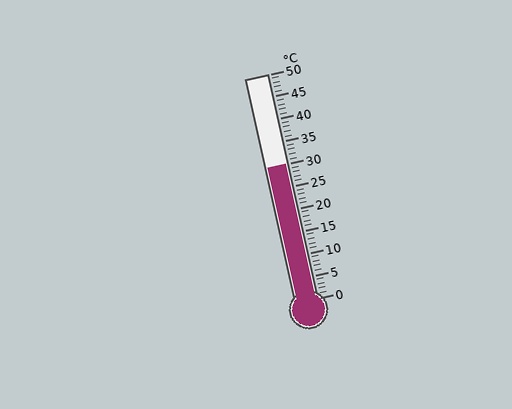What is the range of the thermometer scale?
The thermometer scale ranges from 0°C to 50°C.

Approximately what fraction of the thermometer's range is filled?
The thermometer is filled to approximately 60% of its range.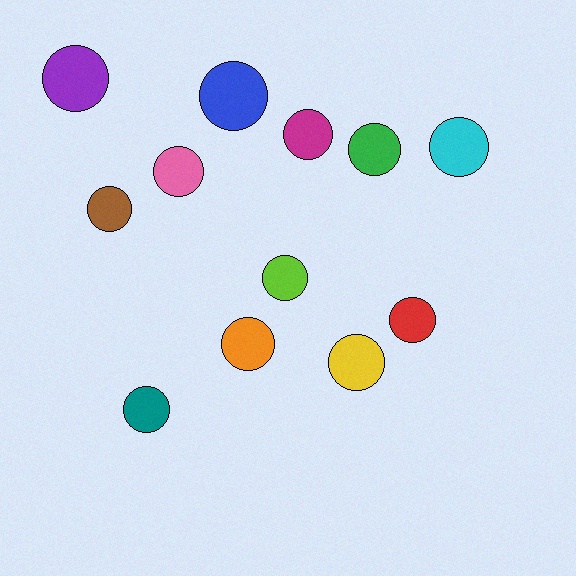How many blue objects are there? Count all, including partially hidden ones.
There is 1 blue object.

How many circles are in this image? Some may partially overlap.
There are 12 circles.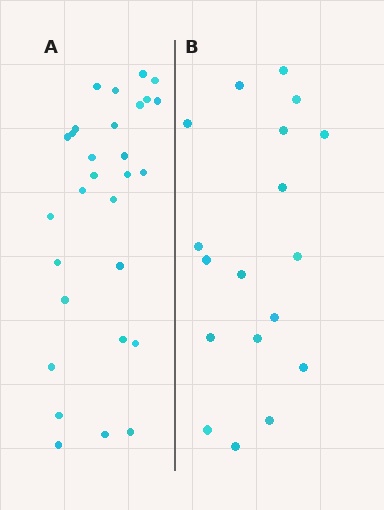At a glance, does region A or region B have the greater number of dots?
Region A (the left region) has more dots.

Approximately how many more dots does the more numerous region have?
Region A has roughly 12 or so more dots than region B.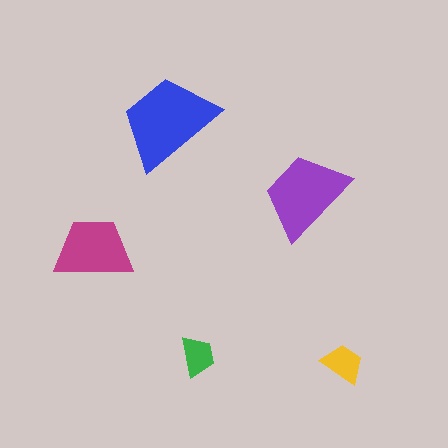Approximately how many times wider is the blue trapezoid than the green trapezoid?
About 2.5 times wider.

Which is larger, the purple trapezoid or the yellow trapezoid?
The purple one.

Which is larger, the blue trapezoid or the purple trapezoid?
The blue one.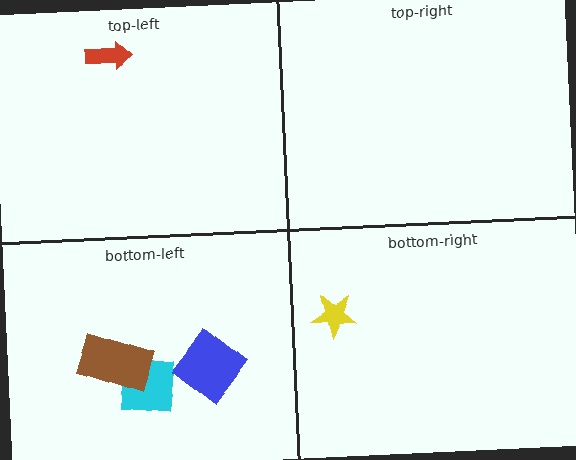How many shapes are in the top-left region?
1.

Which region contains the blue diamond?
The bottom-left region.